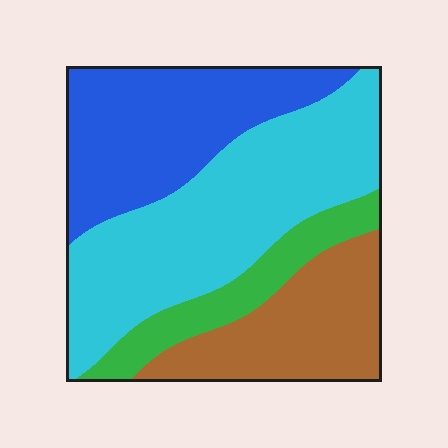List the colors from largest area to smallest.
From largest to smallest: cyan, blue, brown, green.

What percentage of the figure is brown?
Brown covers 21% of the figure.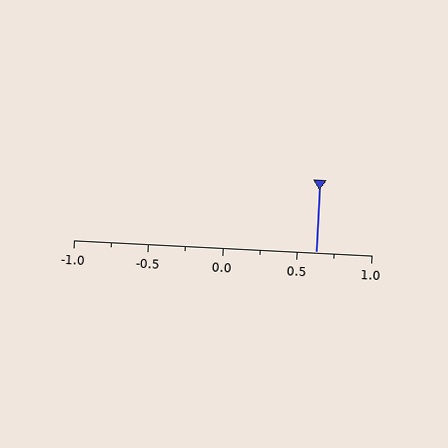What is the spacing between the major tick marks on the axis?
The major ticks are spaced 0.5 apart.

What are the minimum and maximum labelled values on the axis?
The axis runs from -1.0 to 1.0.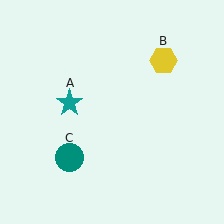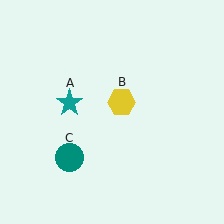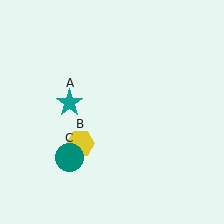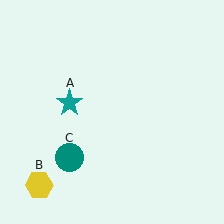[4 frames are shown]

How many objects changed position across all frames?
1 object changed position: yellow hexagon (object B).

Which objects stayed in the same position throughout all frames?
Teal star (object A) and teal circle (object C) remained stationary.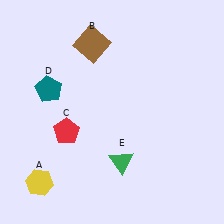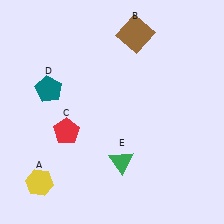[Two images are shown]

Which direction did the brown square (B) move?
The brown square (B) moved right.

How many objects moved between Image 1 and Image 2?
1 object moved between the two images.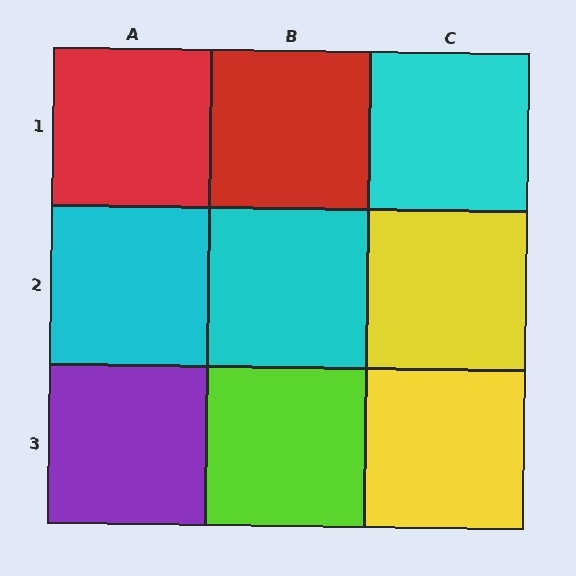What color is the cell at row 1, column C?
Cyan.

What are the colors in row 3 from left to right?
Purple, lime, yellow.